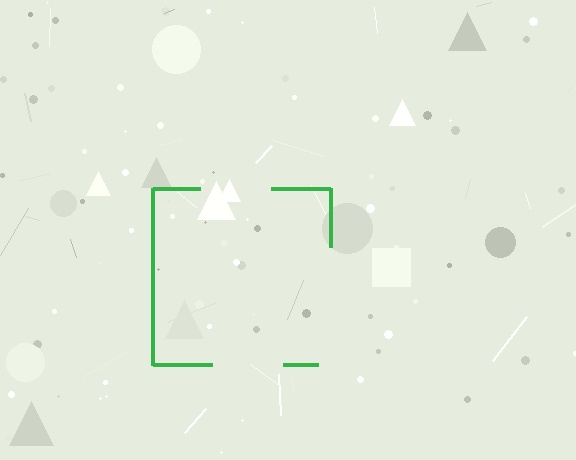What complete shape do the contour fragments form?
The contour fragments form a square.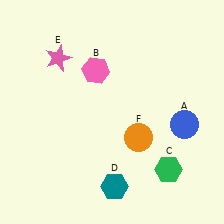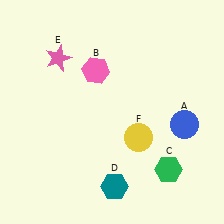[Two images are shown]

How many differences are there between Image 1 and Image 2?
There is 1 difference between the two images.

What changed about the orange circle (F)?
In Image 1, F is orange. In Image 2, it changed to yellow.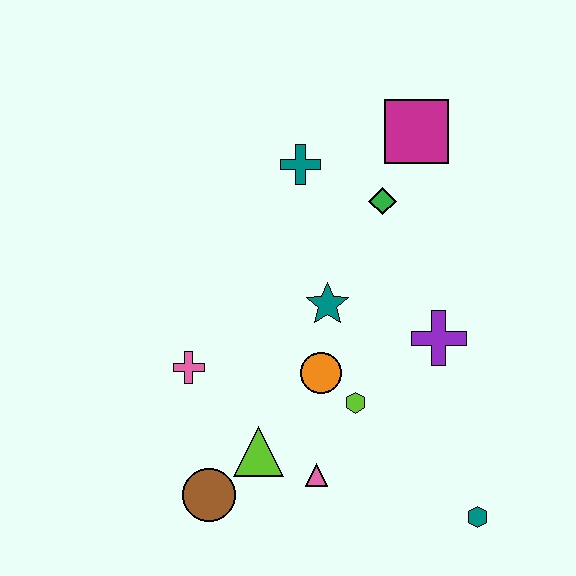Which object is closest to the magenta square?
The green diamond is closest to the magenta square.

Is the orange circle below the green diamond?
Yes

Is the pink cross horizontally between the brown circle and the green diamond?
No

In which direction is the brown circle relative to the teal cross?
The brown circle is below the teal cross.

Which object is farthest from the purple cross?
The brown circle is farthest from the purple cross.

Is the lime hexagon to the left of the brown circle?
No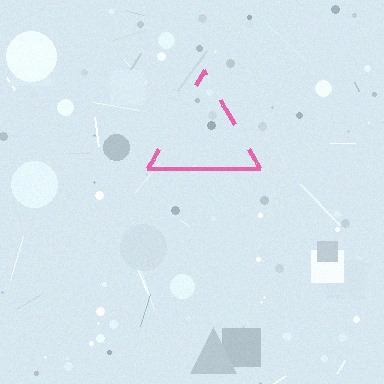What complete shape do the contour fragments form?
The contour fragments form a triangle.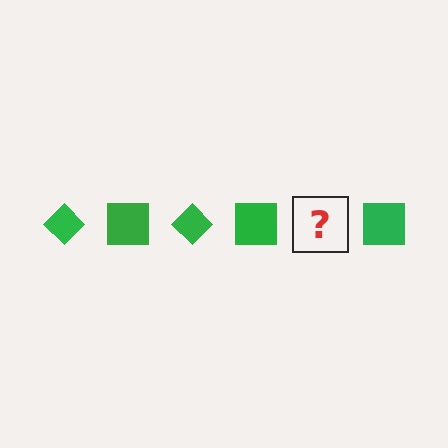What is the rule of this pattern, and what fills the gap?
The rule is that the pattern cycles through diamond, square shapes in green. The gap should be filled with a green diamond.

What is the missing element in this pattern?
The missing element is a green diamond.